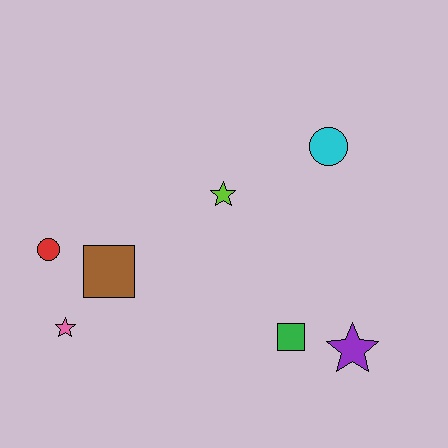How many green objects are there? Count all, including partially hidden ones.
There is 1 green object.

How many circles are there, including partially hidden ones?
There are 2 circles.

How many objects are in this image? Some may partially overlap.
There are 7 objects.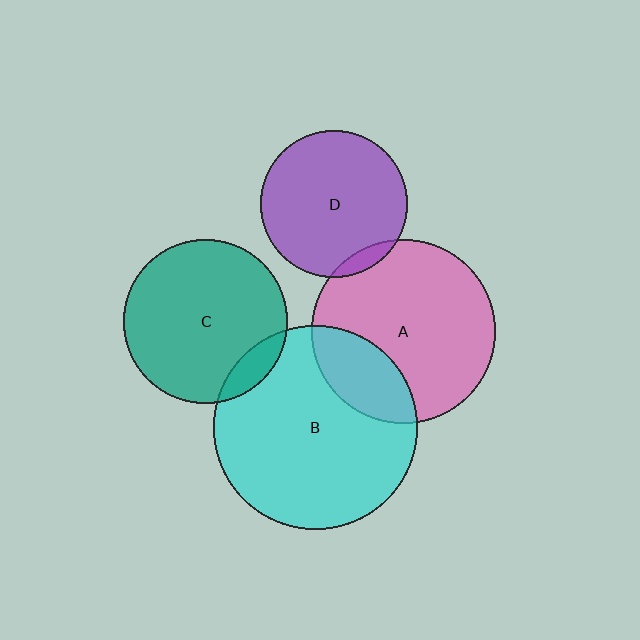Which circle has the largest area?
Circle B (cyan).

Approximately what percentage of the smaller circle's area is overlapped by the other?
Approximately 25%.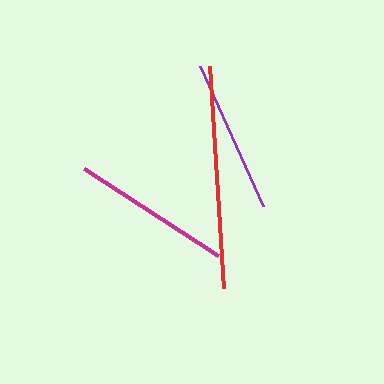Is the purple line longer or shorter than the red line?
The red line is longer than the purple line.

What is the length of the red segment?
The red segment is approximately 223 pixels long.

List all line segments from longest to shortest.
From longest to shortest: red, magenta, purple.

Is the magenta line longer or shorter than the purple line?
The magenta line is longer than the purple line.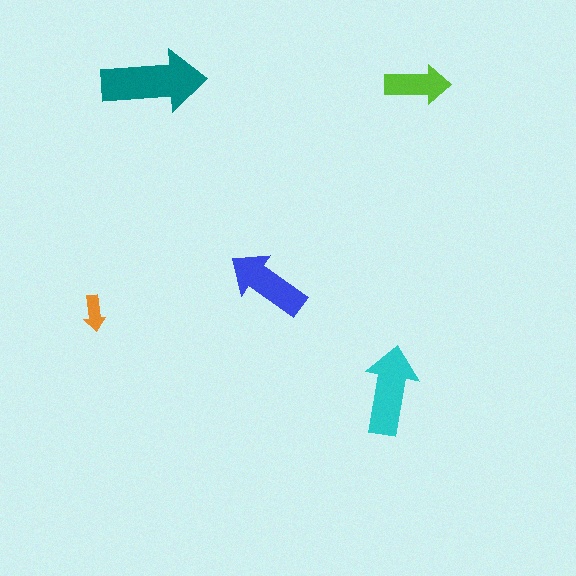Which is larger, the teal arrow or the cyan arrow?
The teal one.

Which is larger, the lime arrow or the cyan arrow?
The cyan one.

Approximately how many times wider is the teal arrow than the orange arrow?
About 3 times wider.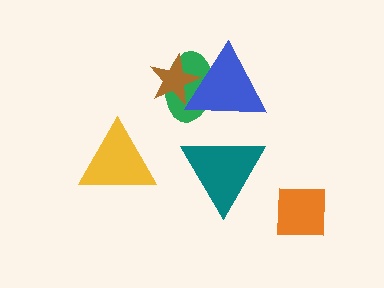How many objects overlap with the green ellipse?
2 objects overlap with the green ellipse.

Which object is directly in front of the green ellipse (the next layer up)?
The brown star is directly in front of the green ellipse.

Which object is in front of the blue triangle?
The teal triangle is in front of the blue triangle.